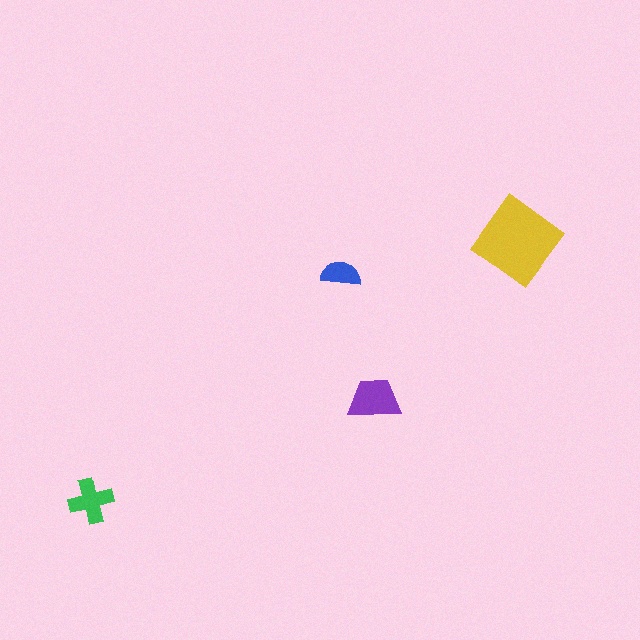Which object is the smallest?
The blue semicircle.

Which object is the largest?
The yellow diamond.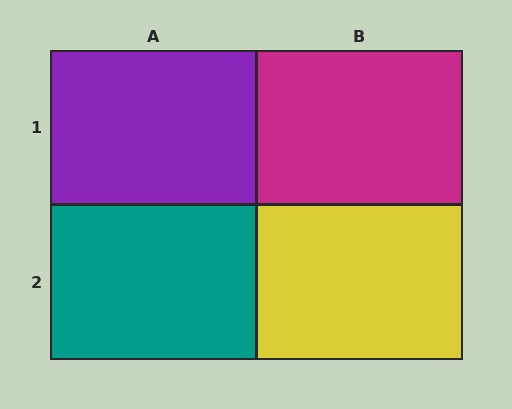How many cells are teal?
1 cell is teal.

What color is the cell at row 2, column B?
Yellow.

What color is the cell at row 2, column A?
Teal.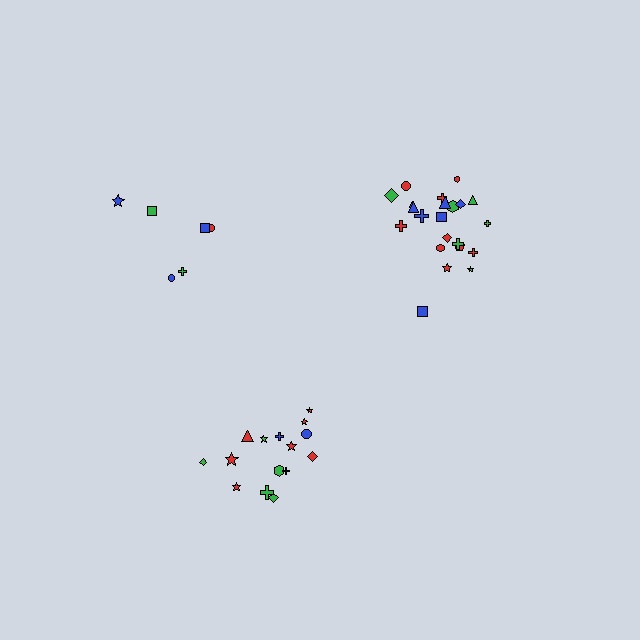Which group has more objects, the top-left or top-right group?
The top-right group.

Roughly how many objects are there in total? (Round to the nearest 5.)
Roughly 45 objects in total.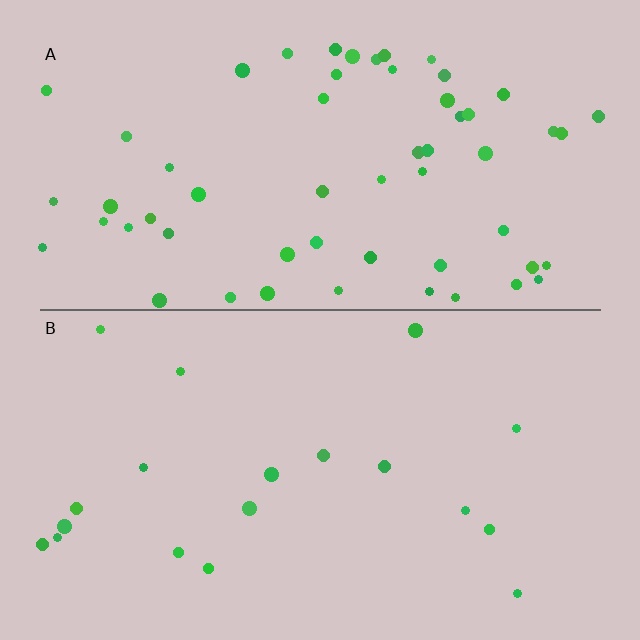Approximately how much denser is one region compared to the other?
Approximately 3.1× — region A over region B.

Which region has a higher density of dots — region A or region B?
A (the top).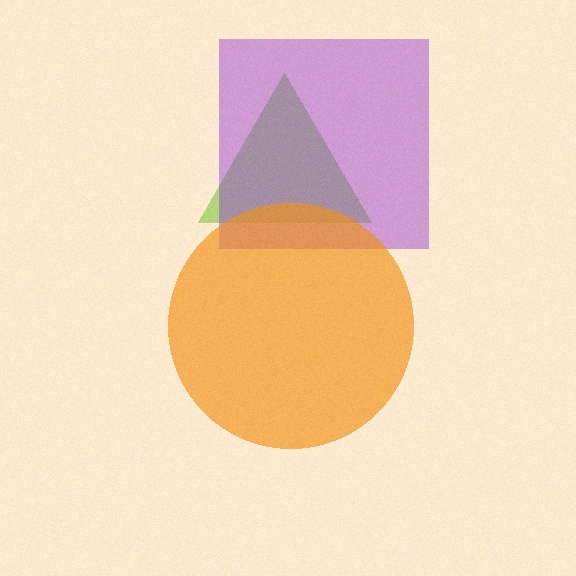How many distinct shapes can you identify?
There are 3 distinct shapes: a lime triangle, a purple square, an orange circle.